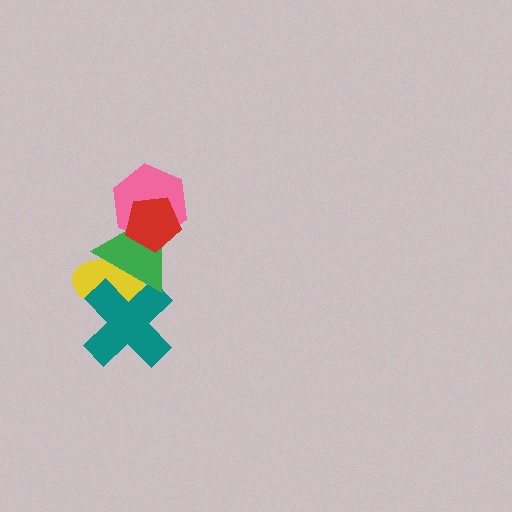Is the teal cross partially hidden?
Yes, it is partially covered by another shape.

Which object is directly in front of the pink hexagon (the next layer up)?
The green triangle is directly in front of the pink hexagon.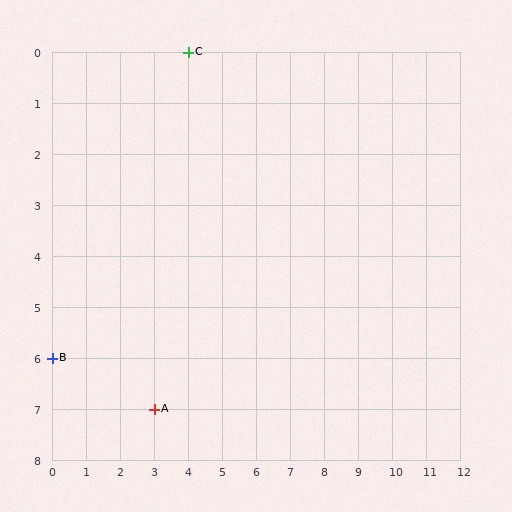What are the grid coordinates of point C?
Point C is at grid coordinates (4, 0).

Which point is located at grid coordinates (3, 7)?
Point A is at (3, 7).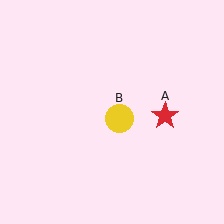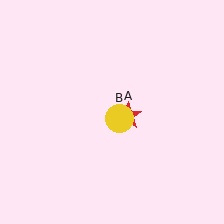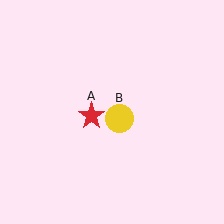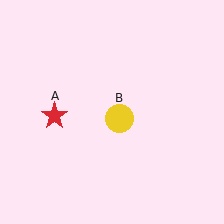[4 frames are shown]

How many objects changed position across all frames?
1 object changed position: red star (object A).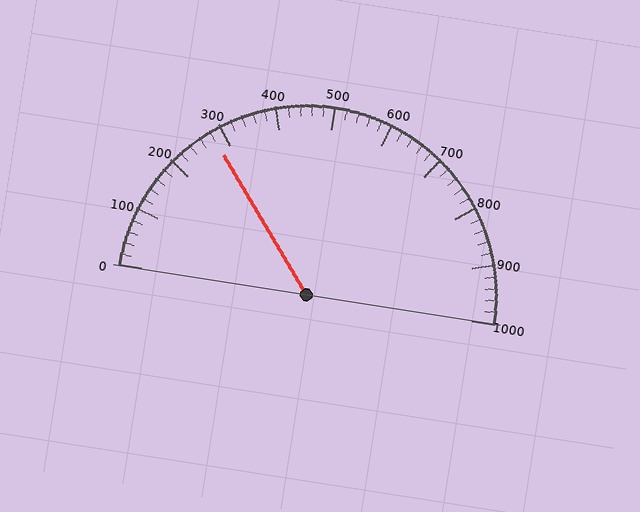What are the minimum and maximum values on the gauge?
The gauge ranges from 0 to 1000.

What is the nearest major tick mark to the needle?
The nearest major tick mark is 300.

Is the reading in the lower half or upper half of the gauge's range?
The reading is in the lower half of the range (0 to 1000).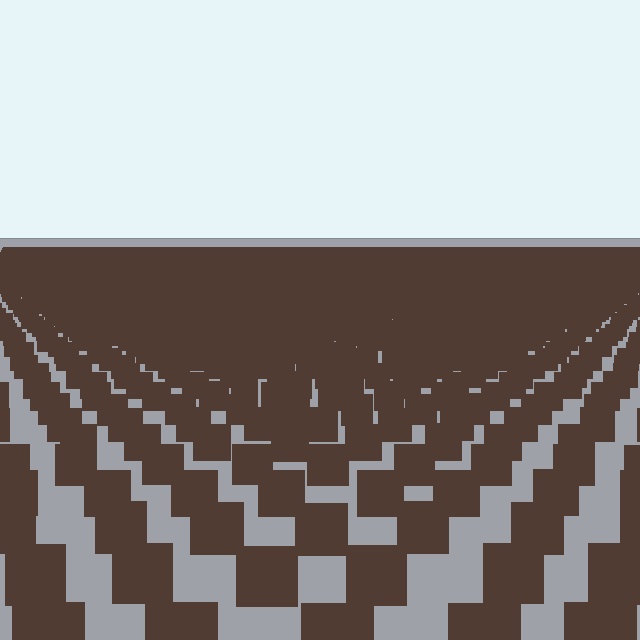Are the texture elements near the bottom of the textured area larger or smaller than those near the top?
Larger. Near the bottom, elements are closer to the viewer and appear at a bigger on-screen size.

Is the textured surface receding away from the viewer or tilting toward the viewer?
The surface is receding away from the viewer. Texture elements get smaller and denser toward the top.